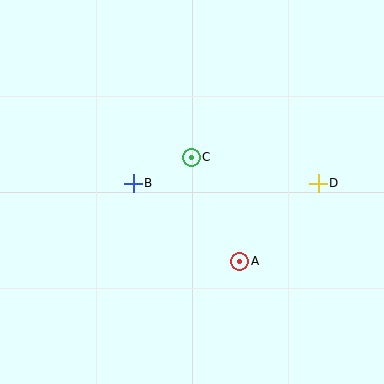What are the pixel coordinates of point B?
Point B is at (133, 183).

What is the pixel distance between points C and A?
The distance between C and A is 115 pixels.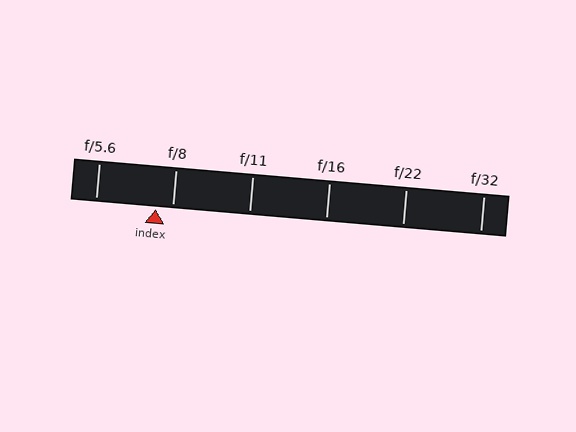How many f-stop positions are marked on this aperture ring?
There are 6 f-stop positions marked.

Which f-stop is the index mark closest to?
The index mark is closest to f/8.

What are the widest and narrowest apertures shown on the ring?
The widest aperture shown is f/5.6 and the narrowest is f/32.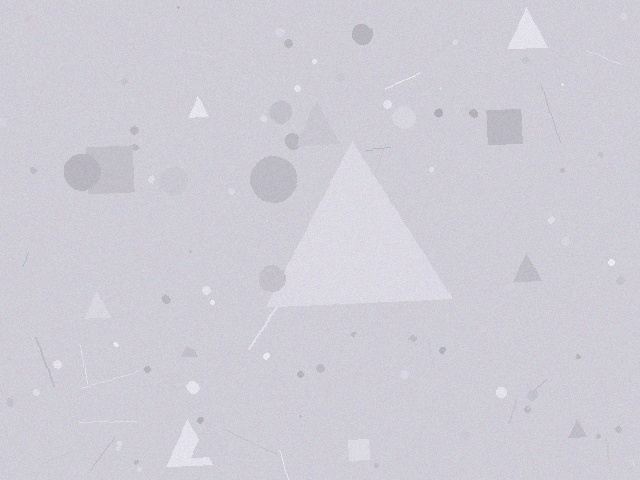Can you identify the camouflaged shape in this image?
The camouflaged shape is a triangle.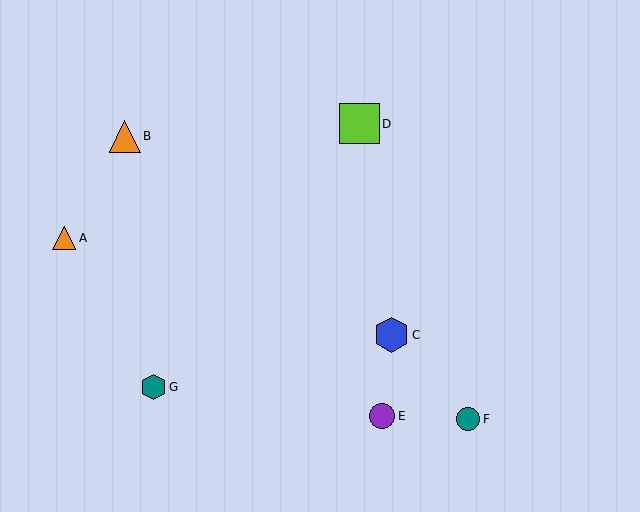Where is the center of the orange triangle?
The center of the orange triangle is at (64, 238).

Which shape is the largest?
The lime square (labeled D) is the largest.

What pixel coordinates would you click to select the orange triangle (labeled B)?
Click at (125, 136) to select the orange triangle B.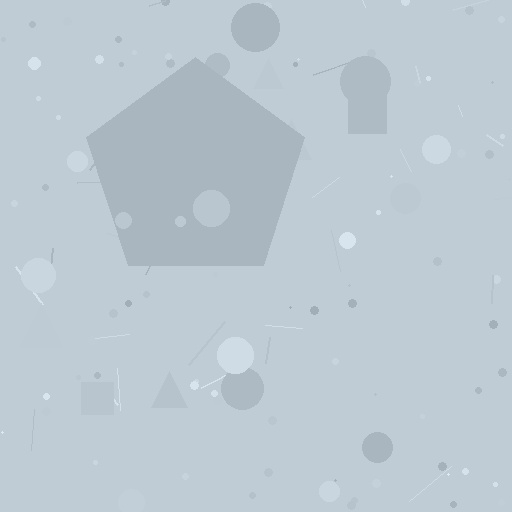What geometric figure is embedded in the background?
A pentagon is embedded in the background.